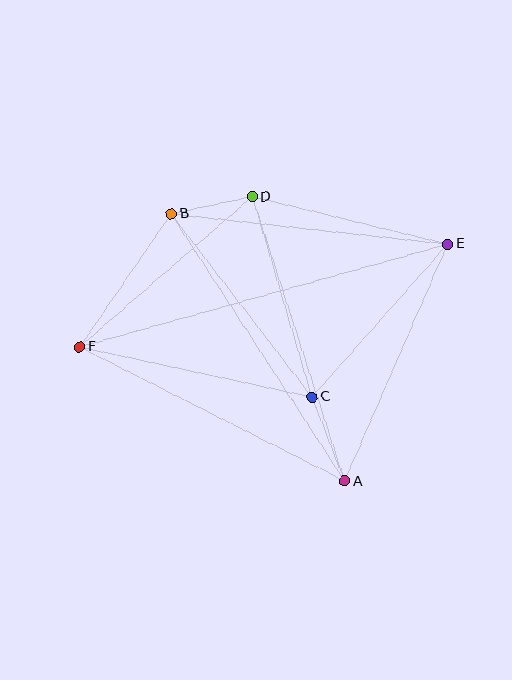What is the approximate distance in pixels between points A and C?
The distance between A and C is approximately 90 pixels.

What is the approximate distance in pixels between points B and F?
The distance between B and F is approximately 162 pixels.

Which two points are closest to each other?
Points B and D are closest to each other.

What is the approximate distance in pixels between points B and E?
The distance between B and E is approximately 278 pixels.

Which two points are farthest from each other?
Points E and F are farthest from each other.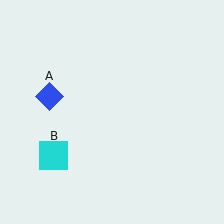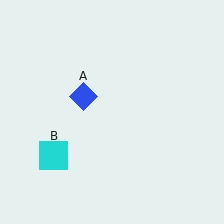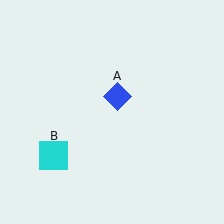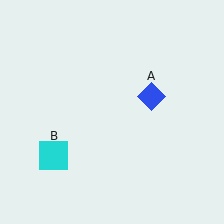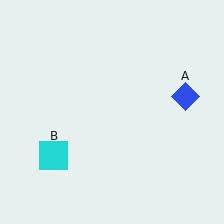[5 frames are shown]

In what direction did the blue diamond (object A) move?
The blue diamond (object A) moved right.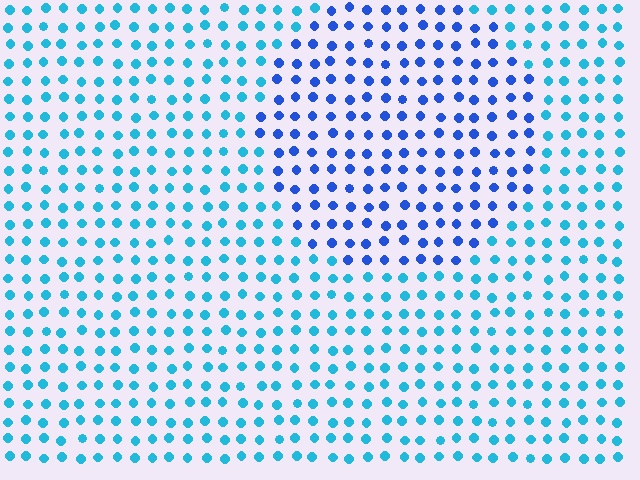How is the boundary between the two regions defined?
The boundary is defined purely by a slight shift in hue (about 34 degrees). Spacing, size, and orientation are identical on both sides.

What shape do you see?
I see a circle.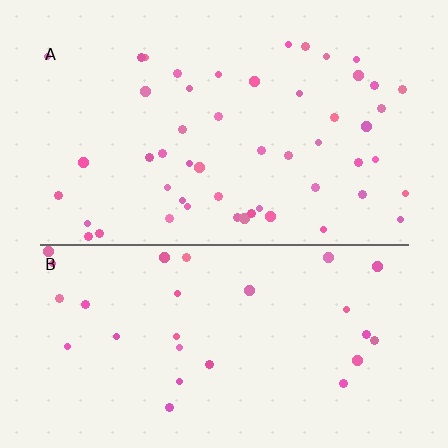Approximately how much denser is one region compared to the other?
Approximately 1.8× — region A over region B.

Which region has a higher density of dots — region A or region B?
A (the top).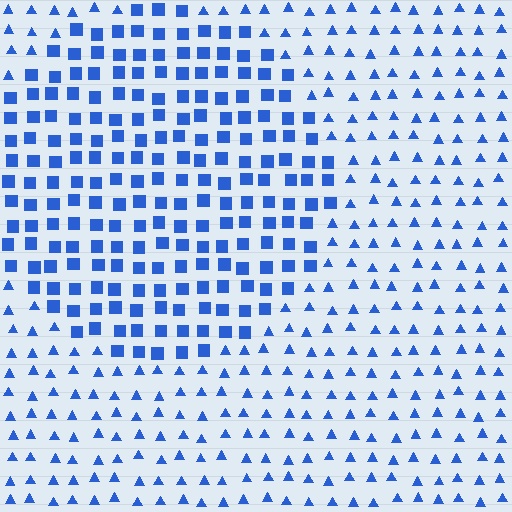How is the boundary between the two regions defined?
The boundary is defined by a change in element shape: squares inside vs. triangles outside. All elements share the same color and spacing.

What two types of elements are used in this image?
The image uses squares inside the circle region and triangles outside it.